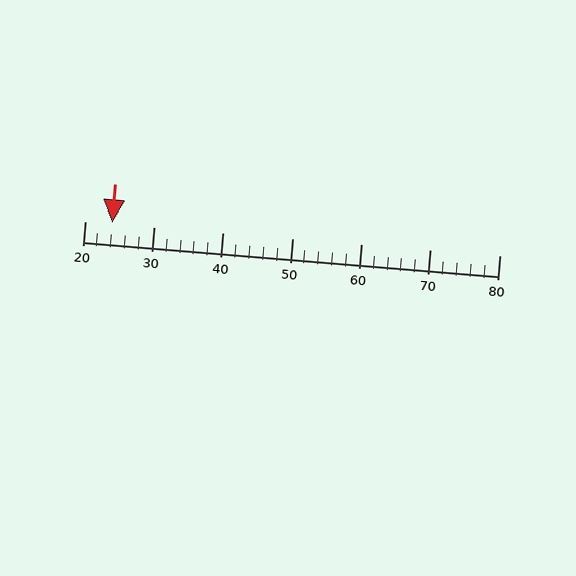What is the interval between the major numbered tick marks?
The major tick marks are spaced 10 units apart.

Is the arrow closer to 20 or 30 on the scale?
The arrow is closer to 20.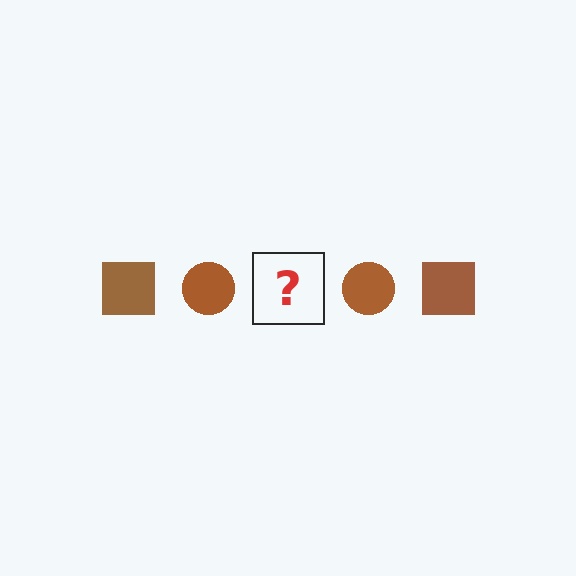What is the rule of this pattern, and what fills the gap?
The rule is that the pattern cycles through square, circle shapes in brown. The gap should be filled with a brown square.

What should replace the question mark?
The question mark should be replaced with a brown square.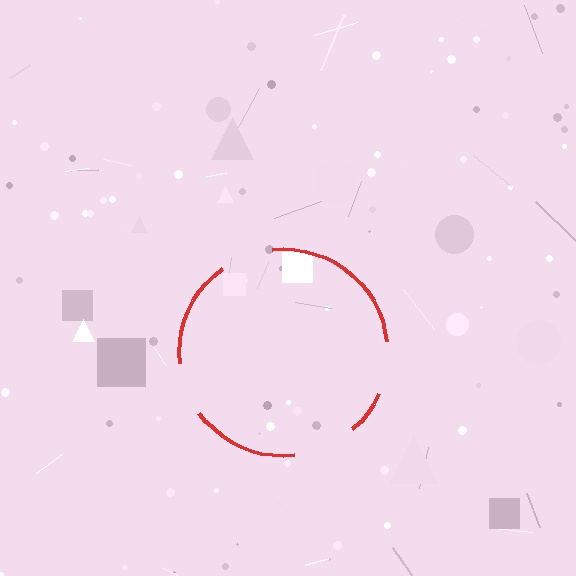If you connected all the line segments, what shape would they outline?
They would outline a circle.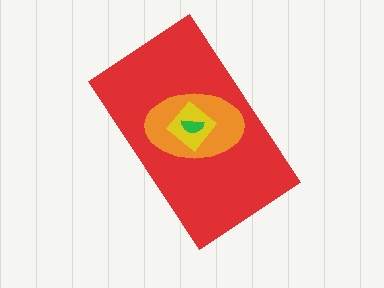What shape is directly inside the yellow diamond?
The green semicircle.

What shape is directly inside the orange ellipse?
The yellow diamond.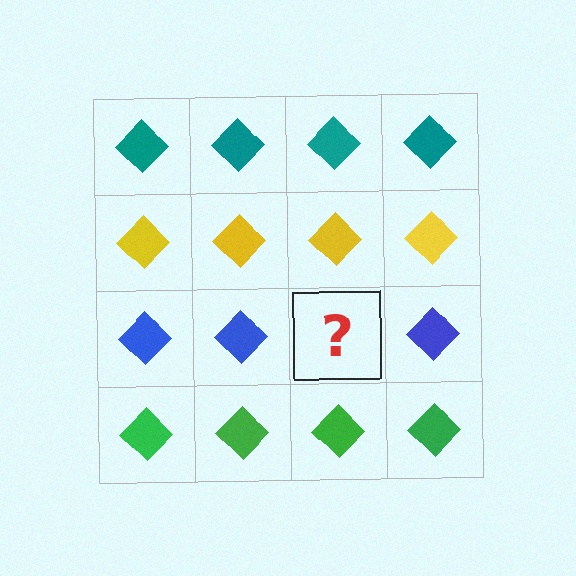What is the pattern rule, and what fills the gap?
The rule is that each row has a consistent color. The gap should be filled with a blue diamond.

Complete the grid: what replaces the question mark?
The question mark should be replaced with a blue diamond.